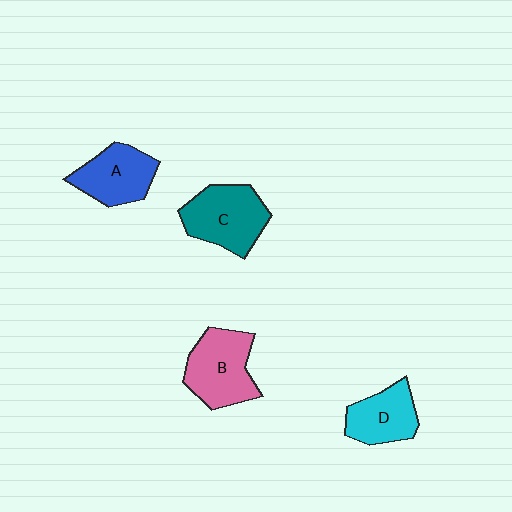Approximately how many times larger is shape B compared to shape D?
Approximately 1.3 times.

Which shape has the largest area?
Shape C (teal).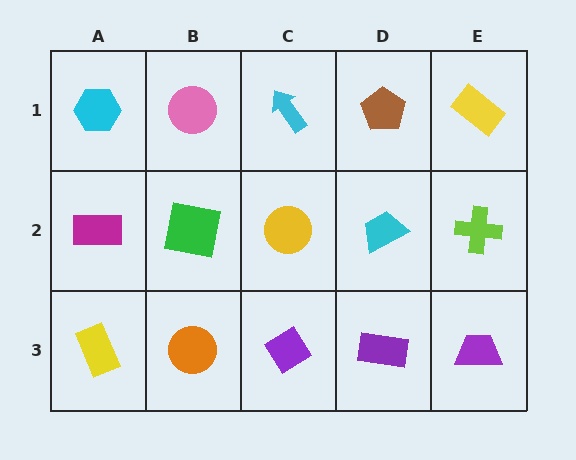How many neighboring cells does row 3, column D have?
3.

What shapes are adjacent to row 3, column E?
A lime cross (row 2, column E), a purple rectangle (row 3, column D).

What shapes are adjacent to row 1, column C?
A yellow circle (row 2, column C), a pink circle (row 1, column B), a brown pentagon (row 1, column D).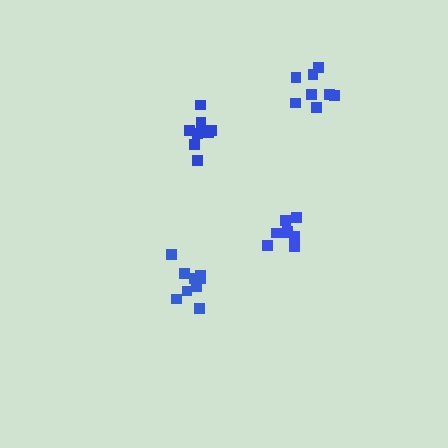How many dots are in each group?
Group 1: 8 dots, Group 2: 8 dots, Group 3: 9 dots, Group 4: 9 dots (34 total).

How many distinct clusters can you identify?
There are 4 distinct clusters.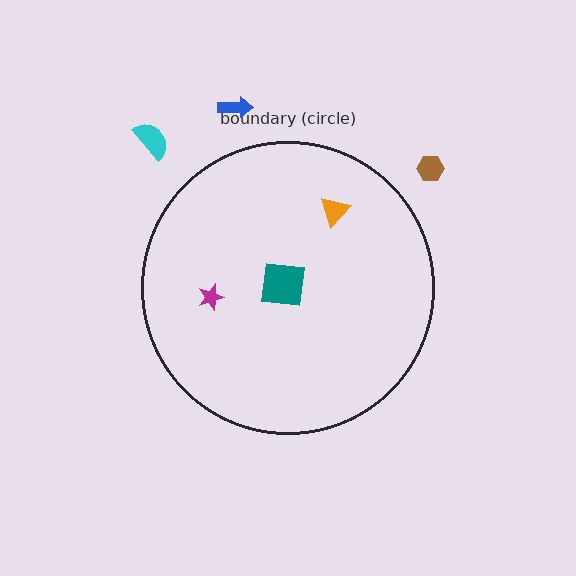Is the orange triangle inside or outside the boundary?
Inside.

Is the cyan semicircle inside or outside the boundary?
Outside.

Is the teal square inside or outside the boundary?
Inside.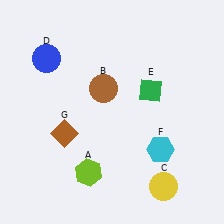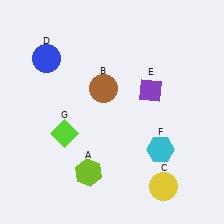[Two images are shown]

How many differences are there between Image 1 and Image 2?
There are 2 differences between the two images.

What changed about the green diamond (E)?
In Image 1, E is green. In Image 2, it changed to purple.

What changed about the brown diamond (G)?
In Image 1, G is brown. In Image 2, it changed to lime.